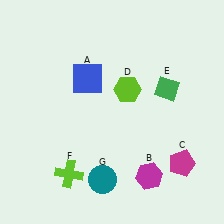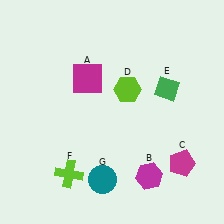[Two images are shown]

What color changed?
The square (A) changed from blue in Image 1 to magenta in Image 2.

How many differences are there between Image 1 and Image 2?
There is 1 difference between the two images.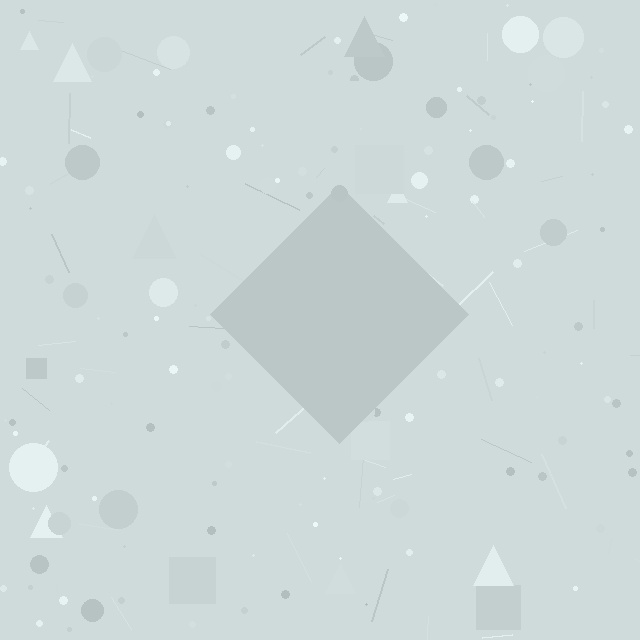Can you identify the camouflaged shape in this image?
The camouflaged shape is a diamond.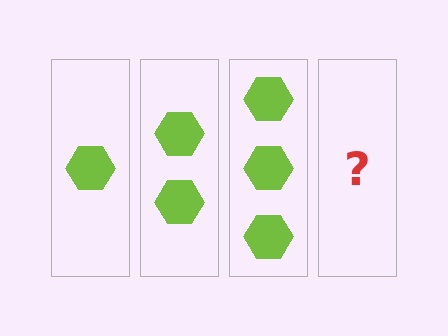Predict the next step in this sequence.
The next step is 4 hexagons.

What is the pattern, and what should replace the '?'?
The pattern is that each step adds one more hexagon. The '?' should be 4 hexagons.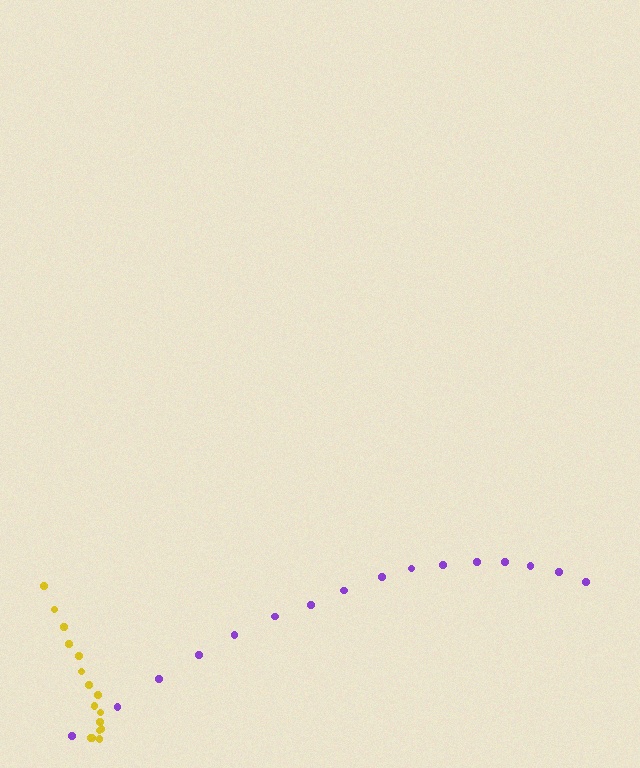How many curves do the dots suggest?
There are 2 distinct paths.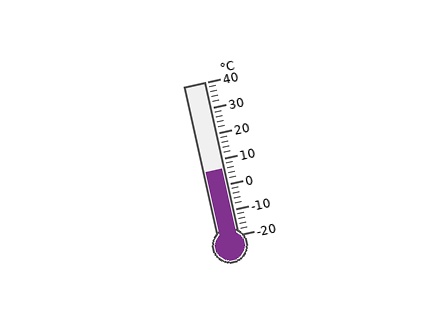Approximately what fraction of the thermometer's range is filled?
The thermometer is filled to approximately 45% of its range.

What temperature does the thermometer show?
The thermometer shows approximately 6°C.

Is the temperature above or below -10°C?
The temperature is above -10°C.